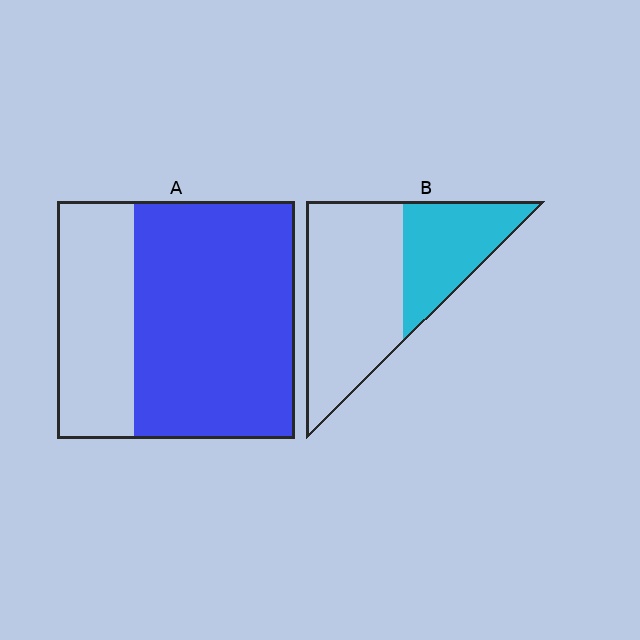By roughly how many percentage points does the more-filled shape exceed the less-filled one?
By roughly 30 percentage points (A over B).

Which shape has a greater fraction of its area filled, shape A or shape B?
Shape A.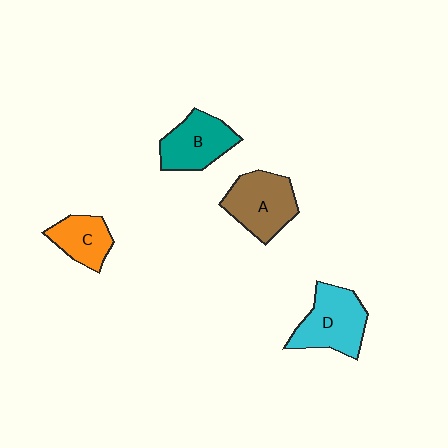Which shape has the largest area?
Shape D (cyan).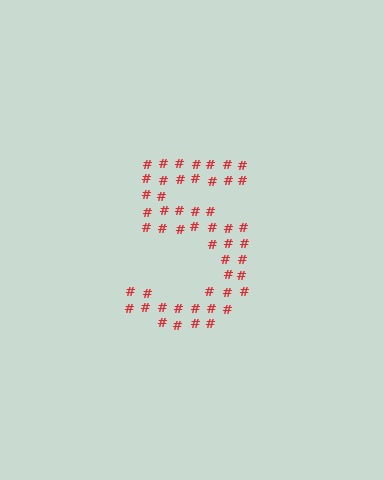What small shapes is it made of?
It is made of small hash symbols.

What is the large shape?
The large shape is the digit 5.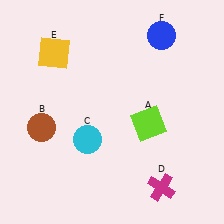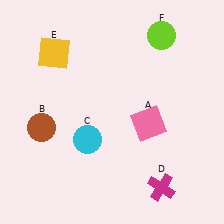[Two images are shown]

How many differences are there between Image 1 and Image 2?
There are 2 differences between the two images.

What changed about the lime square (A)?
In Image 1, A is lime. In Image 2, it changed to pink.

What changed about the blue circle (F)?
In Image 1, F is blue. In Image 2, it changed to lime.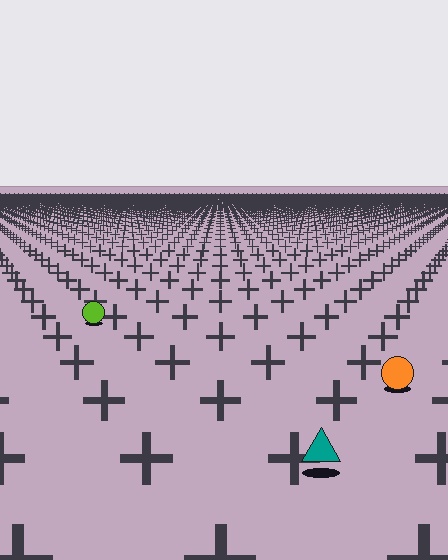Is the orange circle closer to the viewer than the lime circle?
Yes. The orange circle is closer — you can tell from the texture gradient: the ground texture is coarser near it.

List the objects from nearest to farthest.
From nearest to farthest: the teal triangle, the orange circle, the lime circle.